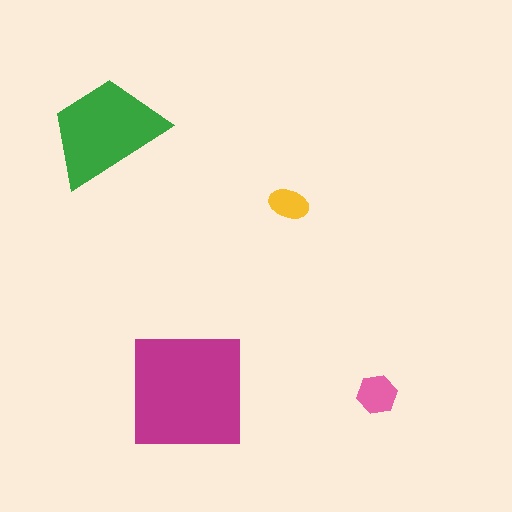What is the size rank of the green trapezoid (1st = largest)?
2nd.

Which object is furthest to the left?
The green trapezoid is leftmost.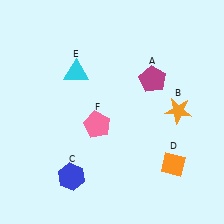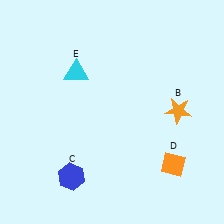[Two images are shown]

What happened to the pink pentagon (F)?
The pink pentagon (F) was removed in Image 2. It was in the bottom-left area of Image 1.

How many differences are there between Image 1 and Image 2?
There are 2 differences between the two images.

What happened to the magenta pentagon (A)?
The magenta pentagon (A) was removed in Image 2. It was in the top-right area of Image 1.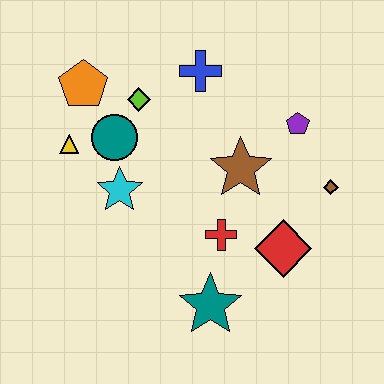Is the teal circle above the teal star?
Yes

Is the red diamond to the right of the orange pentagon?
Yes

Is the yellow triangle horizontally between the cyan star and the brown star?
No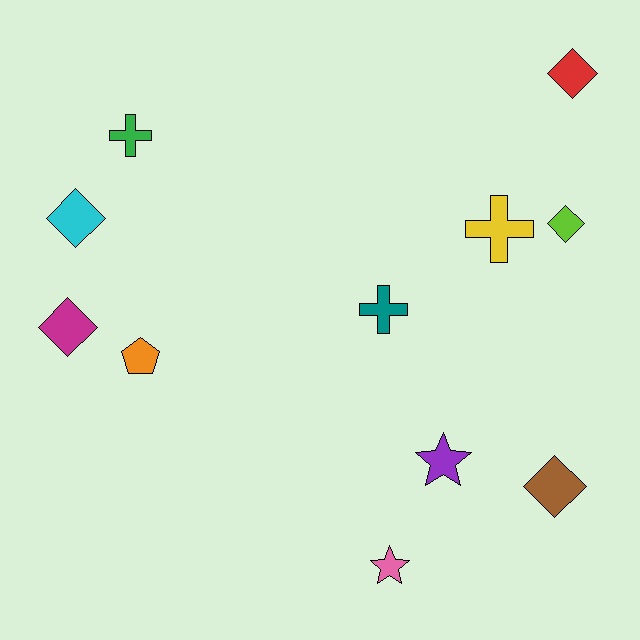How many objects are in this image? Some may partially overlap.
There are 11 objects.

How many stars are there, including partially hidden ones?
There are 2 stars.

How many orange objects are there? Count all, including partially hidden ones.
There is 1 orange object.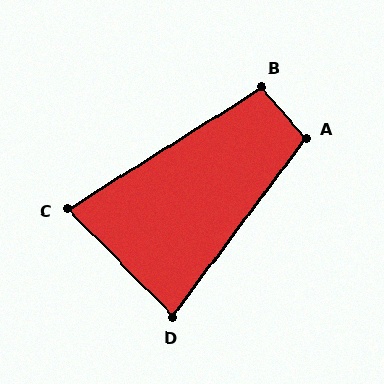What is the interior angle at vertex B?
Approximately 98 degrees (obtuse).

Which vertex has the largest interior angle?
A, at approximately 102 degrees.